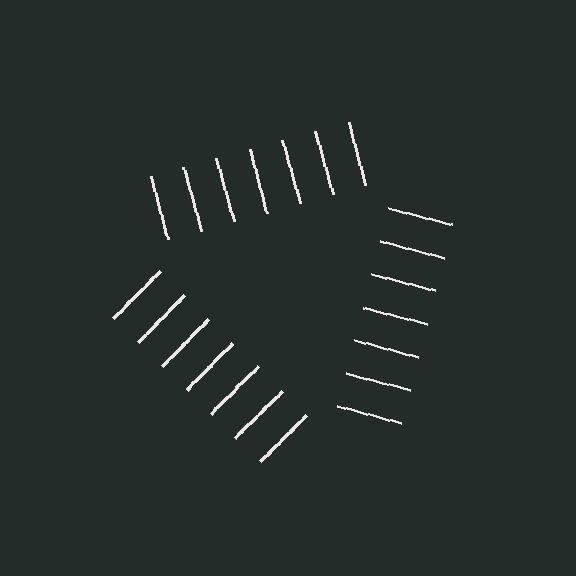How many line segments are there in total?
21 — 7 along each of the 3 edges.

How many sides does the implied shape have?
3 sides — the line-ends trace a triangle.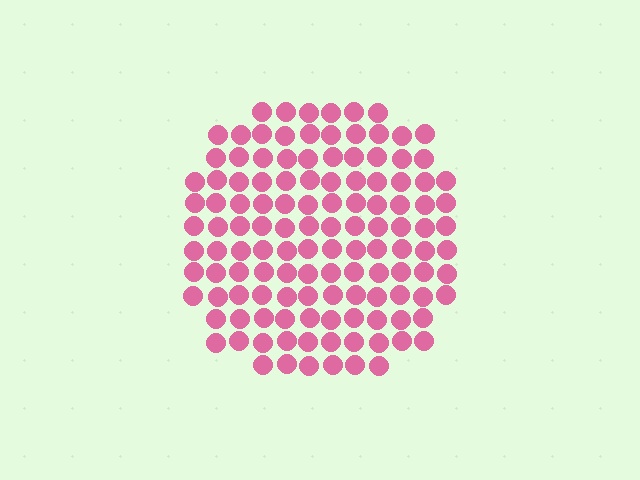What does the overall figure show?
The overall figure shows a circle.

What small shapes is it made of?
It is made of small circles.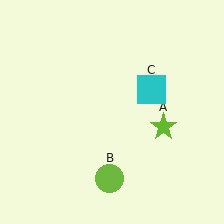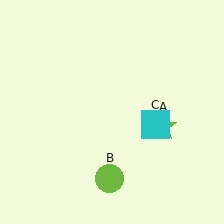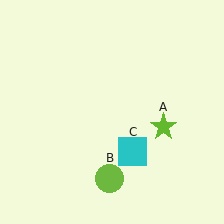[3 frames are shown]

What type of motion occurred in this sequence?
The cyan square (object C) rotated clockwise around the center of the scene.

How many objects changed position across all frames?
1 object changed position: cyan square (object C).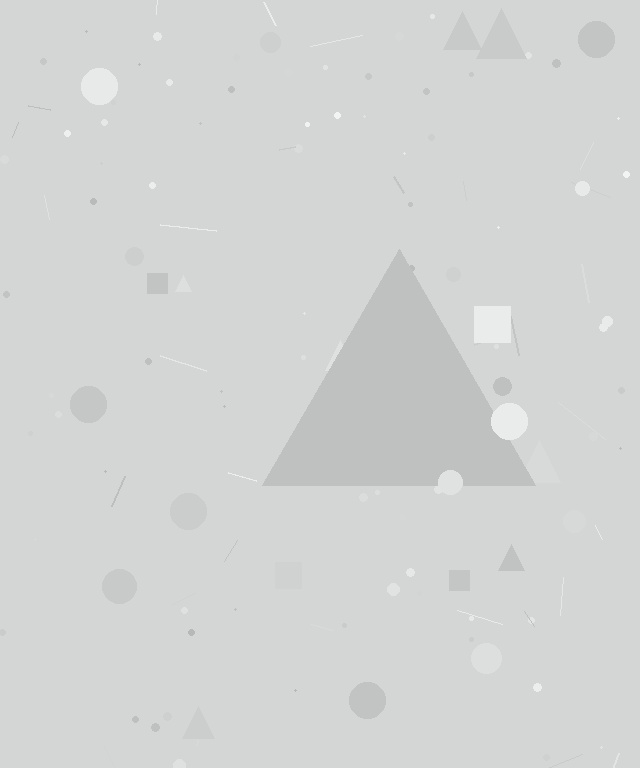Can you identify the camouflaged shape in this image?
The camouflaged shape is a triangle.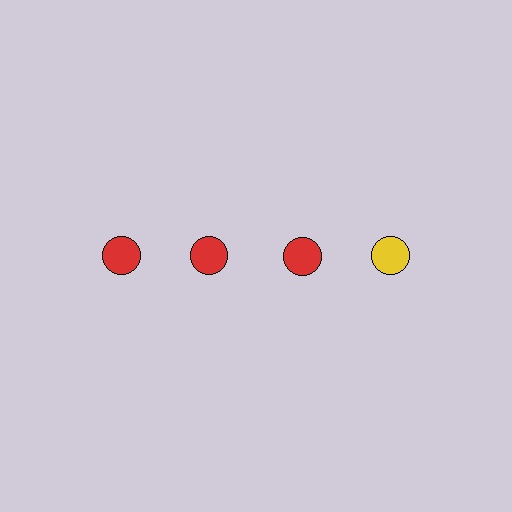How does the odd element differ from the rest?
It has a different color: yellow instead of red.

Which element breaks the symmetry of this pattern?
The yellow circle in the top row, second from right column breaks the symmetry. All other shapes are red circles.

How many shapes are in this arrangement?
There are 4 shapes arranged in a grid pattern.